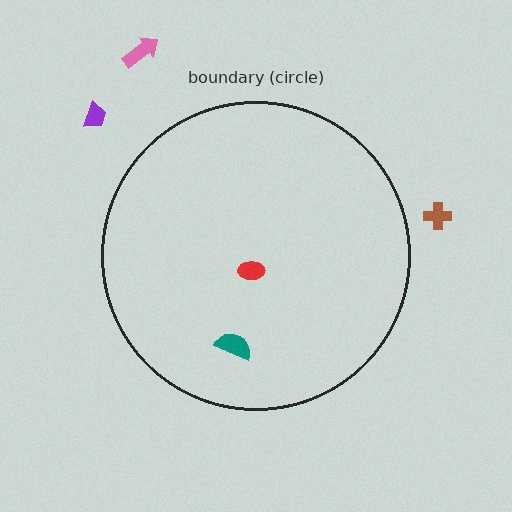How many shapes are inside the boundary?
2 inside, 3 outside.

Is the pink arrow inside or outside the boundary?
Outside.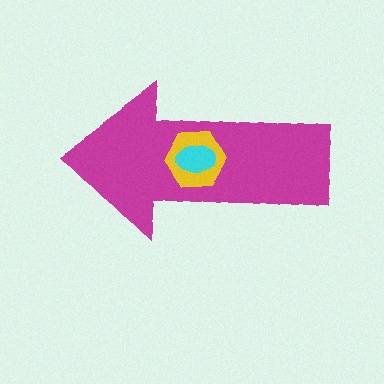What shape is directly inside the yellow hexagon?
The cyan ellipse.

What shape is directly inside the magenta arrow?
The yellow hexagon.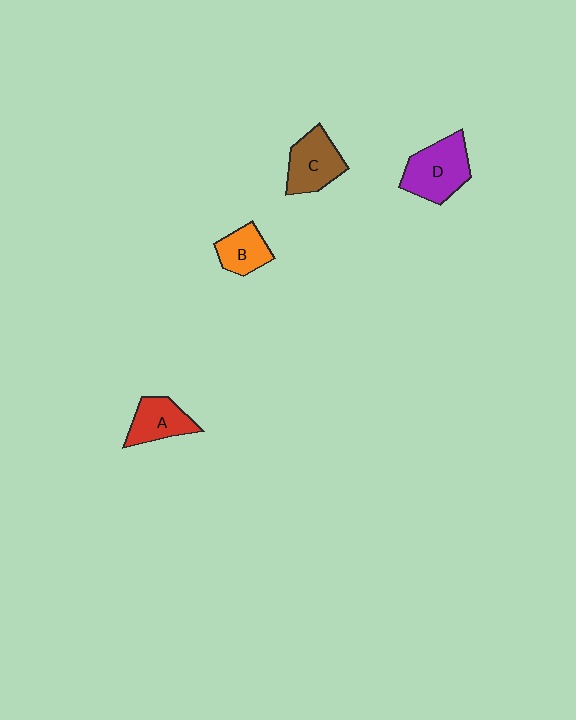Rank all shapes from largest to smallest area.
From largest to smallest: D (purple), C (brown), A (red), B (orange).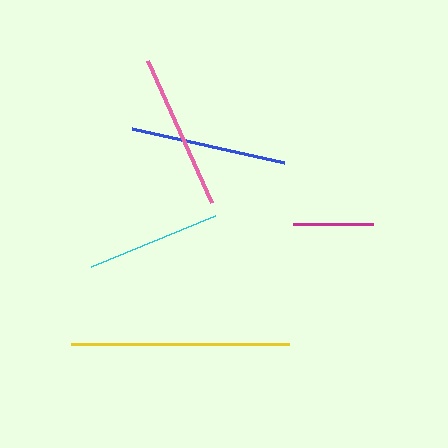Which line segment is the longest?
The yellow line is the longest at approximately 218 pixels.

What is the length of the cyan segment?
The cyan segment is approximately 134 pixels long.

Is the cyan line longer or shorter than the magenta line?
The cyan line is longer than the magenta line.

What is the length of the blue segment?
The blue segment is approximately 156 pixels long.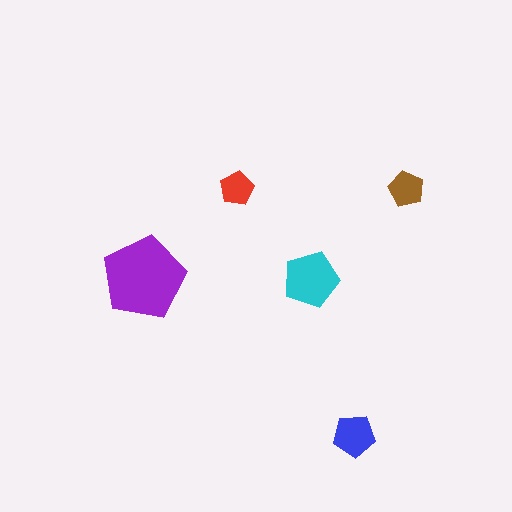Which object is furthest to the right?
The brown pentagon is rightmost.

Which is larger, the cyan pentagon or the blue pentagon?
The cyan one.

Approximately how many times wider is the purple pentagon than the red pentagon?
About 2.5 times wider.